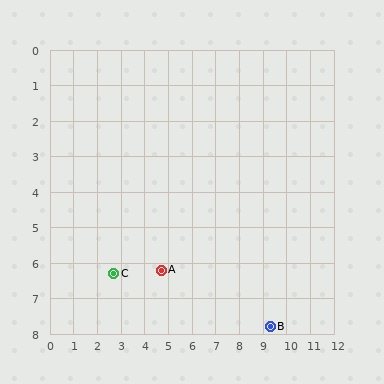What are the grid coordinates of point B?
Point B is at approximately (9.3, 7.8).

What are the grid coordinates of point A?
Point A is at approximately (4.7, 6.2).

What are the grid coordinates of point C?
Point C is at approximately (2.7, 6.3).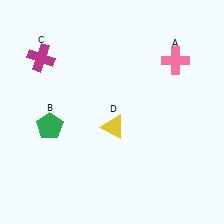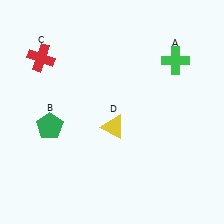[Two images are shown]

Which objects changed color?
A changed from pink to green. C changed from magenta to red.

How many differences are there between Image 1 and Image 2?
There are 2 differences between the two images.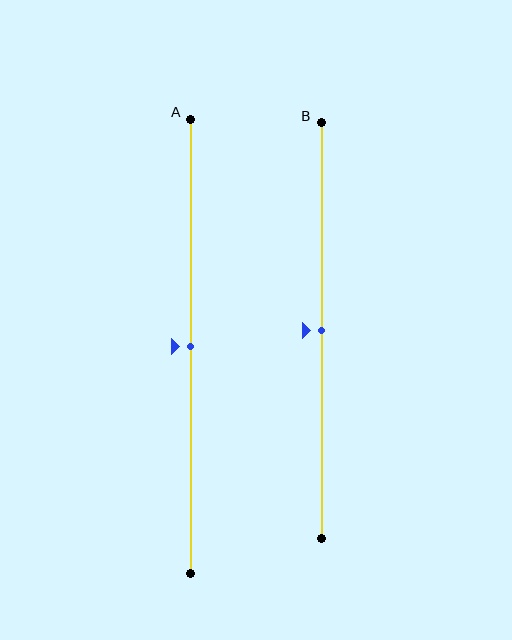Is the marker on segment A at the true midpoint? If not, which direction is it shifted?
Yes, the marker on segment A is at the true midpoint.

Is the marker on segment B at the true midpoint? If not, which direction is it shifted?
Yes, the marker on segment B is at the true midpoint.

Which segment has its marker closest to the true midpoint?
Segment A has its marker closest to the true midpoint.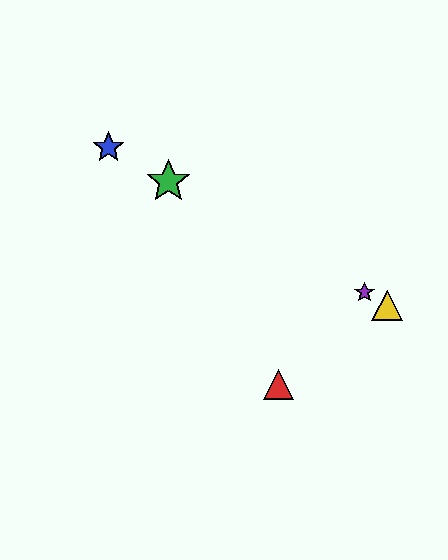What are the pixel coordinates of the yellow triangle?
The yellow triangle is at (387, 305).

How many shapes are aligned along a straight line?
4 shapes (the blue star, the green star, the yellow triangle, the purple star) are aligned along a straight line.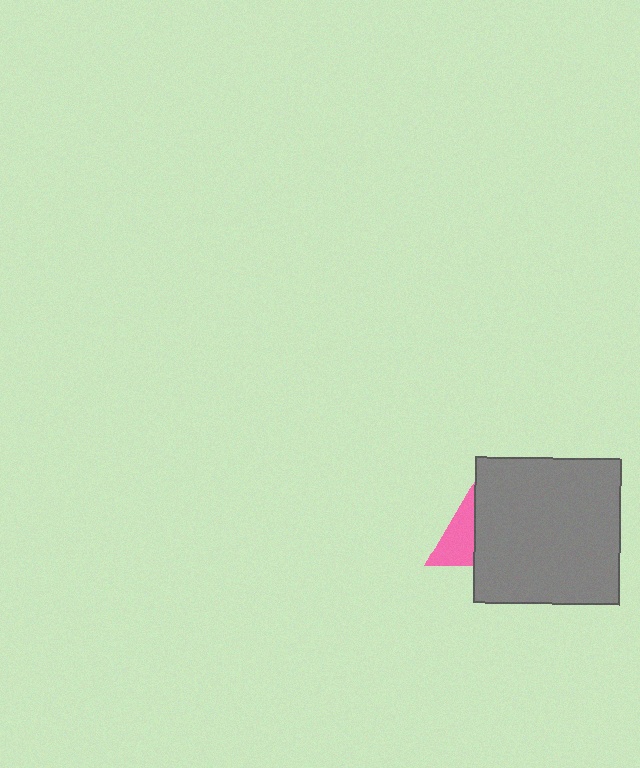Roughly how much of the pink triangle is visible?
A small part of it is visible (roughly 37%).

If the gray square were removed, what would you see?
You would see the complete pink triangle.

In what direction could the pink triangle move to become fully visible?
The pink triangle could move left. That would shift it out from behind the gray square entirely.